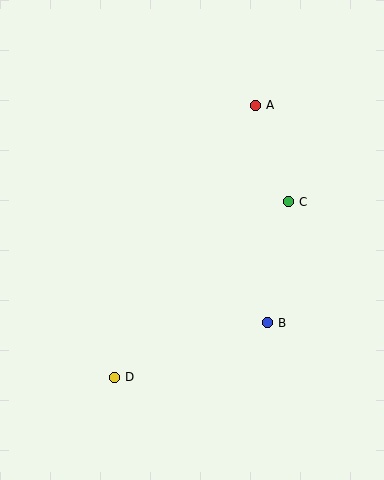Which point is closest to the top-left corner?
Point A is closest to the top-left corner.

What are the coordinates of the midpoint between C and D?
The midpoint between C and D is at (202, 290).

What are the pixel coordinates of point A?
Point A is at (256, 105).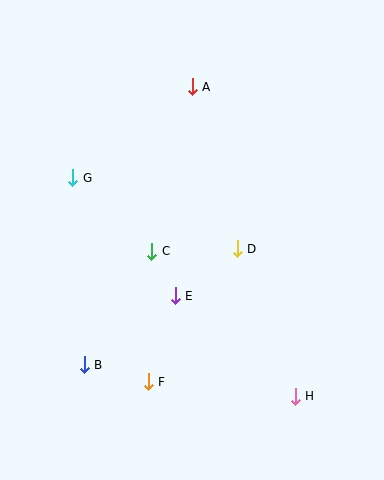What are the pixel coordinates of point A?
Point A is at (192, 87).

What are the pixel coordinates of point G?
Point G is at (73, 178).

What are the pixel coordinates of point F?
Point F is at (148, 382).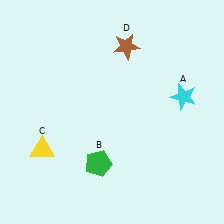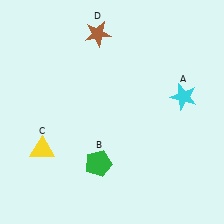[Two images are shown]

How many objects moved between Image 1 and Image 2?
1 object moved between the two images.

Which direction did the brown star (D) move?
The brown star (D) moved left.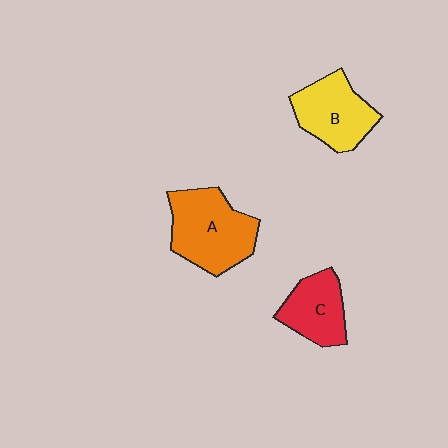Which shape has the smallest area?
Shape C (red).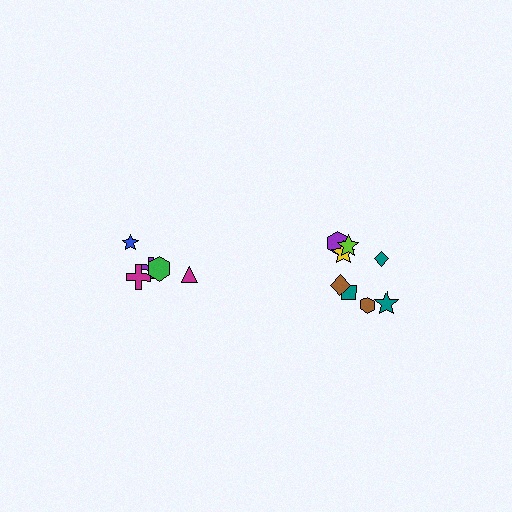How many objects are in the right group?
There are 8 objects.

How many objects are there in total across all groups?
There are 13 objects.